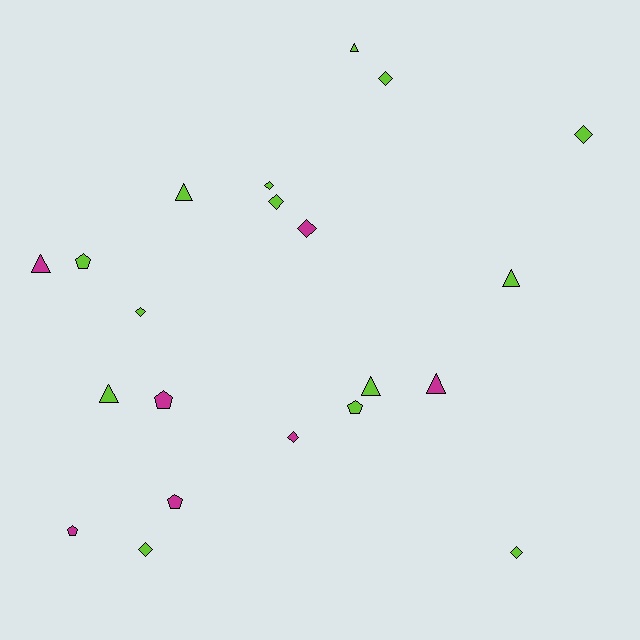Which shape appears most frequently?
Diamond, with 9 objects.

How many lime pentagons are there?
There are 2 lime pentagons.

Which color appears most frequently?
Lime, with 14 objects.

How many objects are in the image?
There are 21 objects.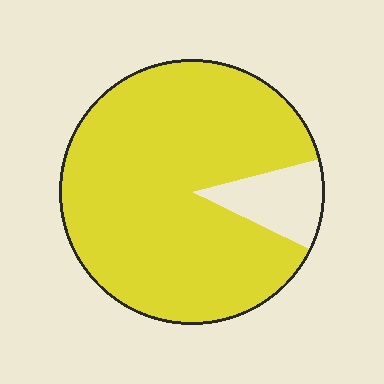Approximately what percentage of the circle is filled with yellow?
Approximately 90%.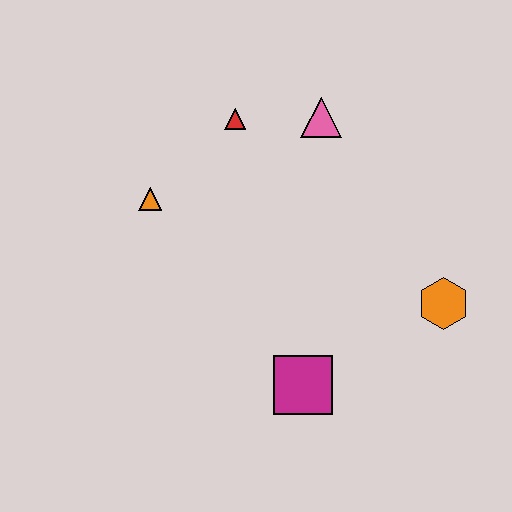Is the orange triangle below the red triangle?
Yes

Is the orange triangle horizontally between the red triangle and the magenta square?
No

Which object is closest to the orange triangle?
The red triangle is closest to the orange triangle.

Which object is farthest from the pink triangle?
The magenta square is farthest from the pink triangle.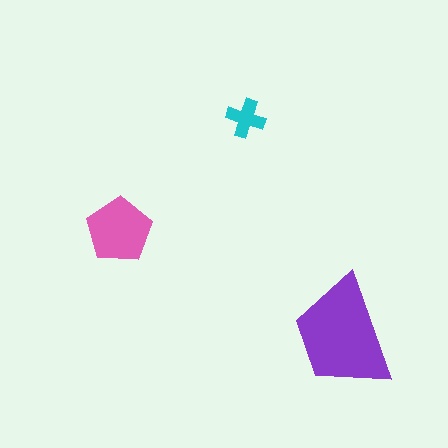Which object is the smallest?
The cyan cross.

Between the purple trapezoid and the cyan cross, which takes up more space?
The purple trapezoid.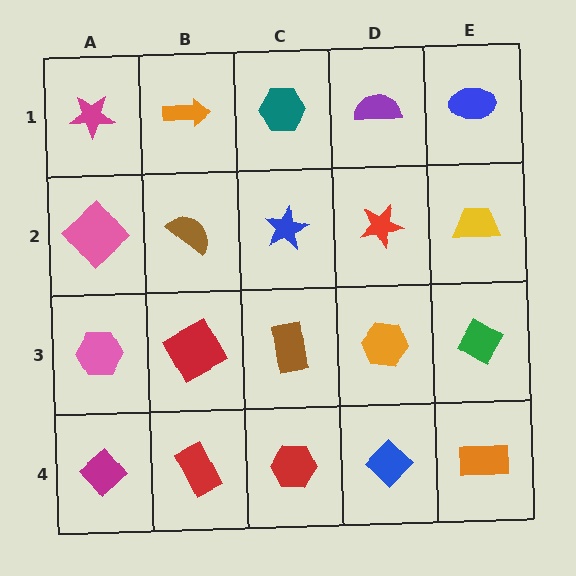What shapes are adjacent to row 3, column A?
A pink diamond (row 2, column A), a magenta diamond (row 4, column A), a red square (row 3, column B).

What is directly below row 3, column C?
A red hexagon.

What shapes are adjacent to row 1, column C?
A blue star (row 2, column C), an orange arrow (row 1, column B), a purple semicircle (row 1, column D).